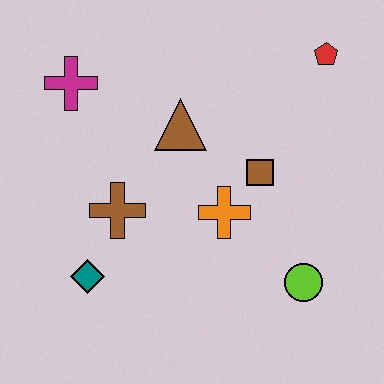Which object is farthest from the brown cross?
The red pentagon is farthest from the brown cross.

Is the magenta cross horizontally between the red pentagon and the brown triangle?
No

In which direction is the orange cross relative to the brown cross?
The orange cross is to the right of the brown cross.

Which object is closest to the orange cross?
The brown square is closest to the orange cross.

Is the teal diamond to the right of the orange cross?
No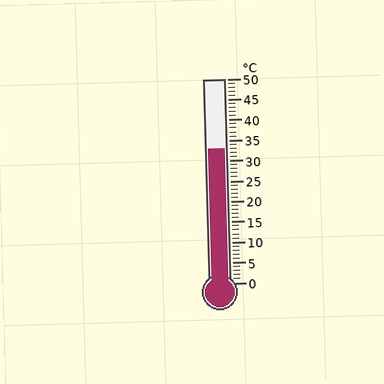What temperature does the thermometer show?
The thermometer shows approximately 33°C.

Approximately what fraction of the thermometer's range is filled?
The thermometer is filled to approximately 65% of its range.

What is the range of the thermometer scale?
The thermometer scale ranges from 0°C to 50°C.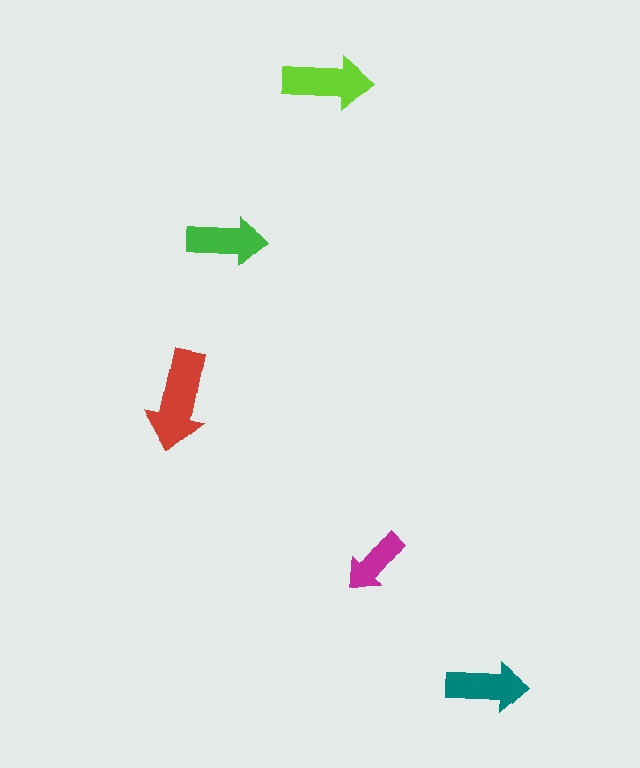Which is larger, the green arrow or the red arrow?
The red one.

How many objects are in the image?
There are 5 objects in the image.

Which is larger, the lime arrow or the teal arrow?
The lime one.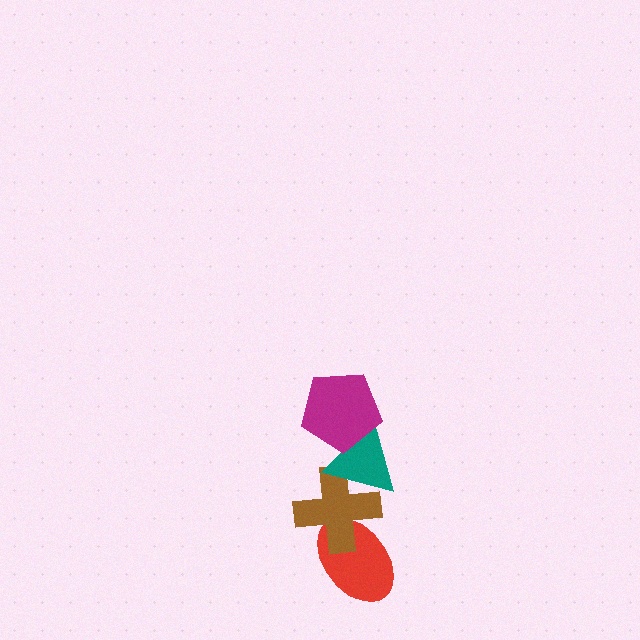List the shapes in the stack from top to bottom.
From top to bottom: the magenta pentagon, the teal triangle, the brown cross, the red ellipse.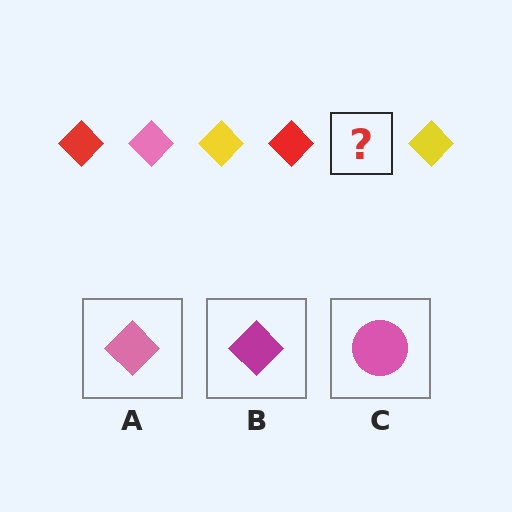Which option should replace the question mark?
Option A.